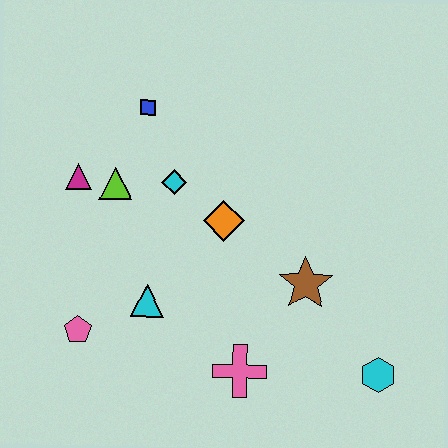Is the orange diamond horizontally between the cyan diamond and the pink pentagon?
No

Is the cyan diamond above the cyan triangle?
Yes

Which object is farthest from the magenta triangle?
The cyan hexagon is farthest from the magenta triangle.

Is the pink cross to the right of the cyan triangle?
Yes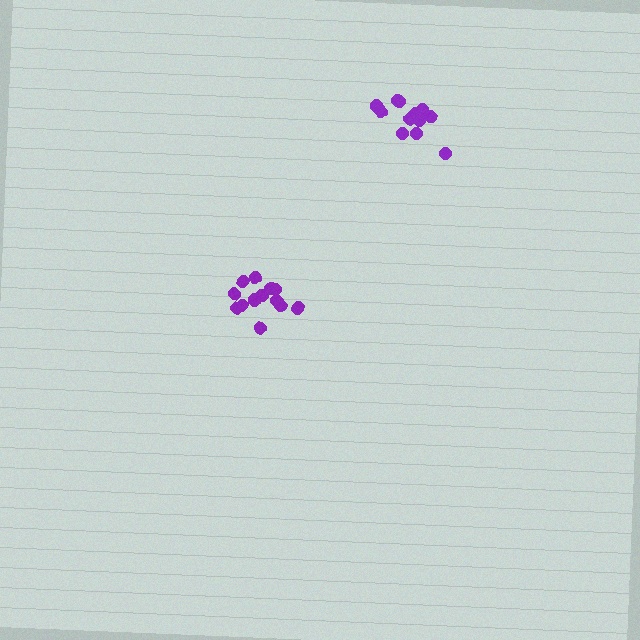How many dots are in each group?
Group 1: 14 dots, Group 2: 12 dots (26 total).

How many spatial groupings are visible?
There are 2 spatial groupings.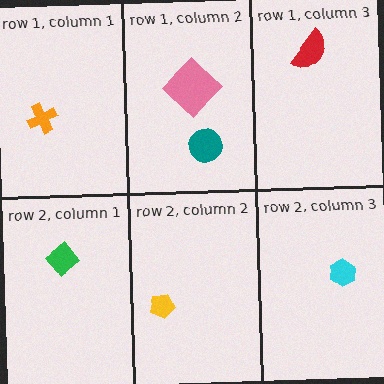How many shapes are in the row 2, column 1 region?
1.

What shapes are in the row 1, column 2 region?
The teal circle, the pink diamond.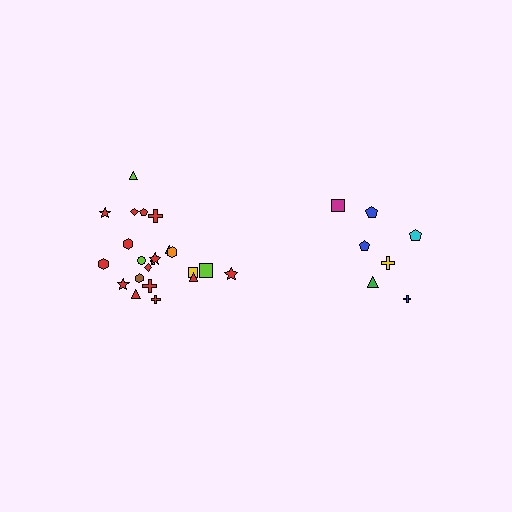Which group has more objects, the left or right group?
The left group.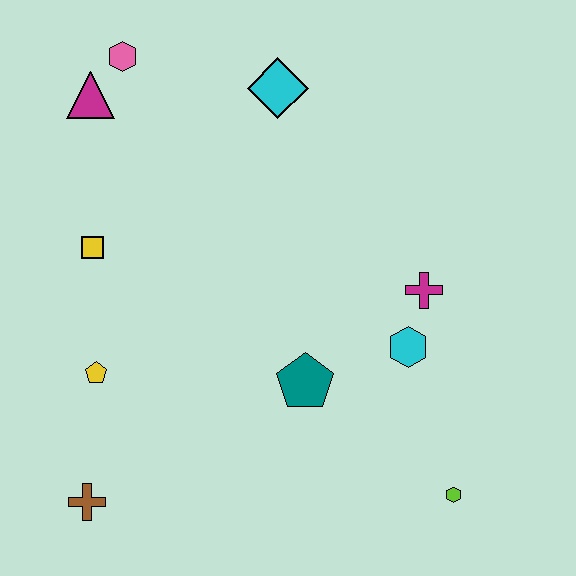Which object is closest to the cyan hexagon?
The magenta cross is closest to the cyan hexagon.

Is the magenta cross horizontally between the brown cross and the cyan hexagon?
No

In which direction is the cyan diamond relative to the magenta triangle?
The cyan diamond is to the right of the magenta triangle.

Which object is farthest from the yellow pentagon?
The lime hexagon is farthest from the yellow pentagon.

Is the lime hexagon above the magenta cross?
No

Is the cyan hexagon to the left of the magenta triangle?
No